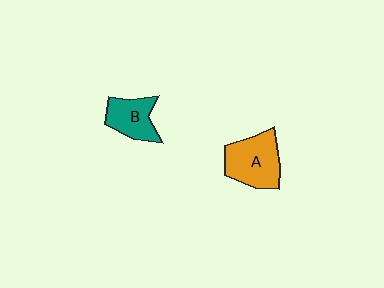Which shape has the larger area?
Shape A (orange).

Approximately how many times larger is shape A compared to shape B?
Approximately 1.4 times.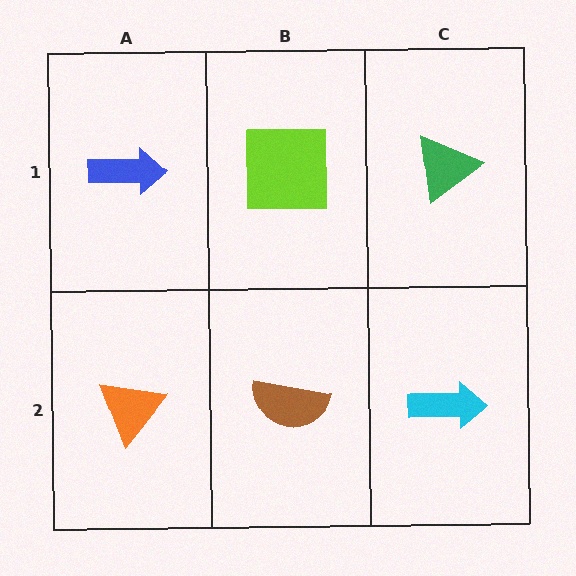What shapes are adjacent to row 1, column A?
An orange triangle (row 2, column A), a lime square (row 1, column B).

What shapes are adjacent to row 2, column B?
A lime square (row 1, column B), an orange triangle (row 2, column A), a cyan arrow (row 2, column C).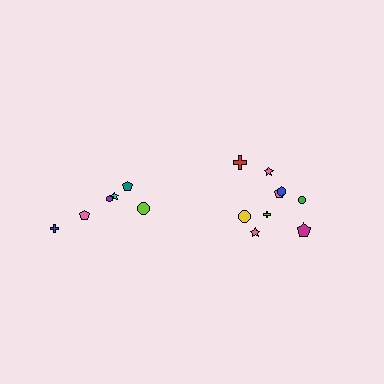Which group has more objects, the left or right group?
The right group.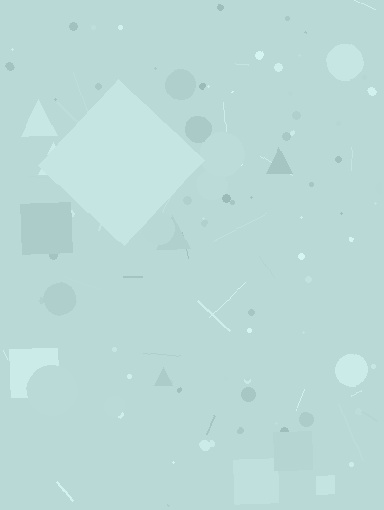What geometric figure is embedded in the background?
A diamond is embedded in the background.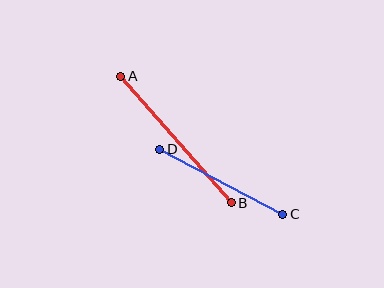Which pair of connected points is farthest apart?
Points A and B are farthest apart.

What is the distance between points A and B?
The distance is approximately 168 pixels.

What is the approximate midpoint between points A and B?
The midpoint is at approximately (176, 139) pixels.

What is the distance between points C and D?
The distance is approximately 139 pixels.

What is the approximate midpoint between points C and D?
The midpoint is at approximately (221, 182) pixels.